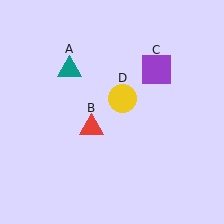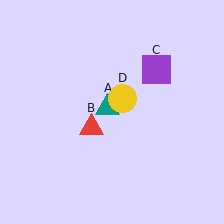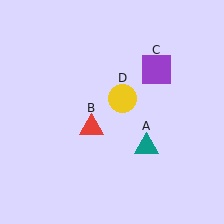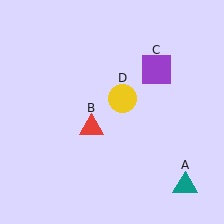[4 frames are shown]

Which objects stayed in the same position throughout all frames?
Red triangle (object B) and purple square (object C) and yellow circle (object D) remained stationary.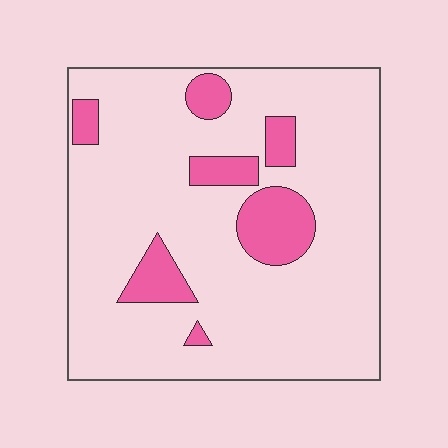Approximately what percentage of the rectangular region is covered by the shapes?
Approximately 15%.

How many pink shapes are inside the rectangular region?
7.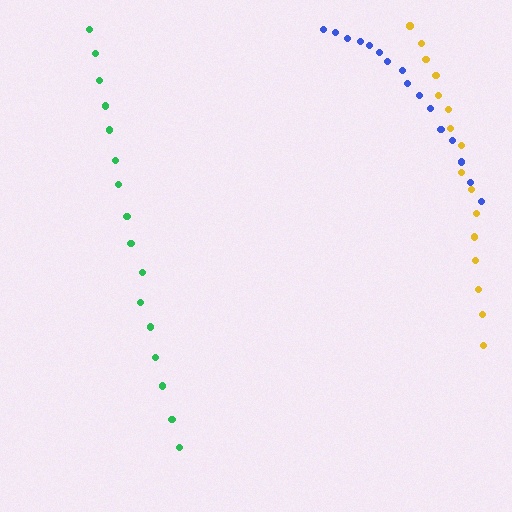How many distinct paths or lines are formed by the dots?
There are 3 distinct paths.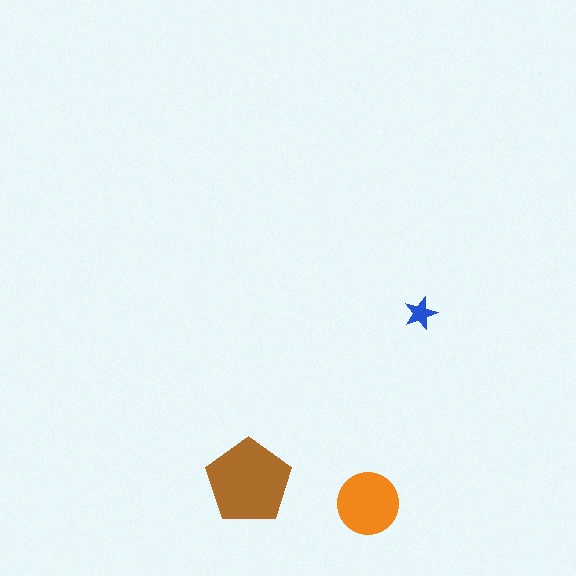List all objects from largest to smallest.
The brown pentagon, the orange circle, the blue star.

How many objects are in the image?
There are 3 objects in the image.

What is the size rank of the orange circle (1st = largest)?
2nd.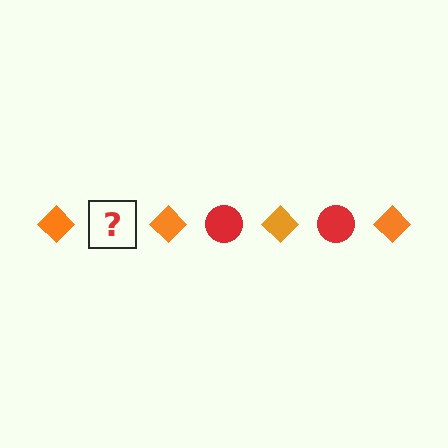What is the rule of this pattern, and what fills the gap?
The rule is that the pattern alternates between orange diamond and red circle. The gap should be filled with a red circle.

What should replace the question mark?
The question mark should be replaced with a red circle.